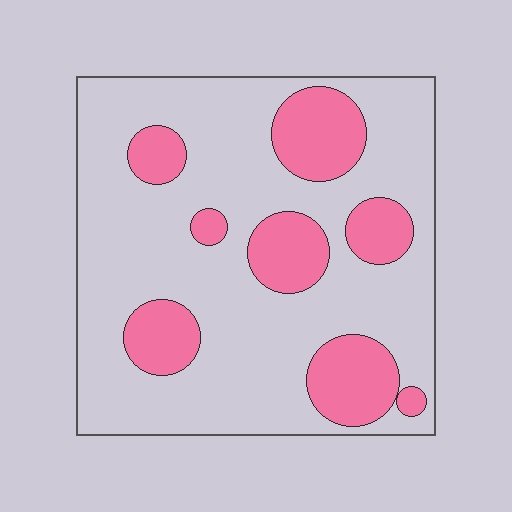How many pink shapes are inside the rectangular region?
8.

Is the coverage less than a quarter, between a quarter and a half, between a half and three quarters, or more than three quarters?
Between a quarter and a half.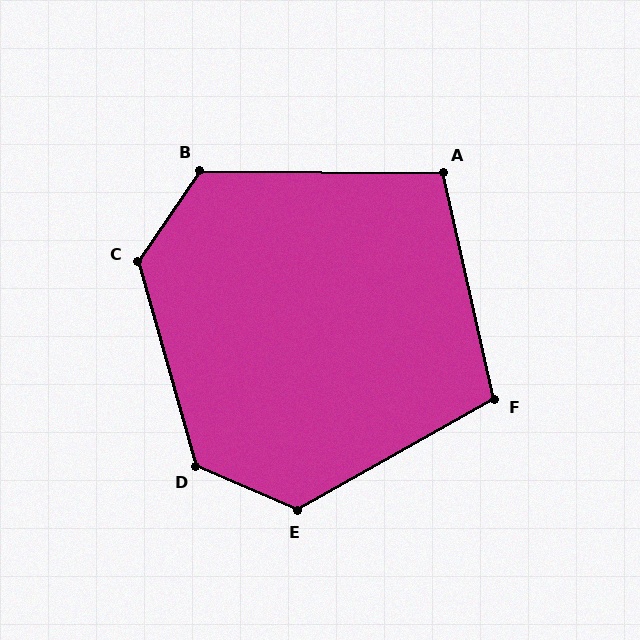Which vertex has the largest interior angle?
C, at approximately 130 degrees.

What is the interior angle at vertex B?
Approximately 124 degrees (obtuse).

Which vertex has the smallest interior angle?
A, at approximately 103 degrees.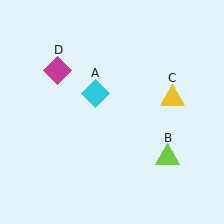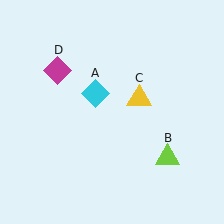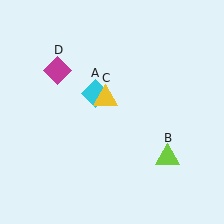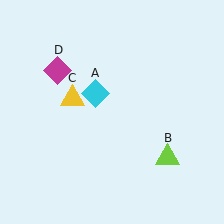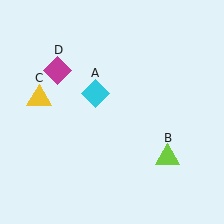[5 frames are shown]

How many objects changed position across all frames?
1 object changed position: yellow triangle (object C).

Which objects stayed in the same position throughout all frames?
Cyan diamond (object A) and lime triangle (object B) and magenta diamond (object D) remained stationary.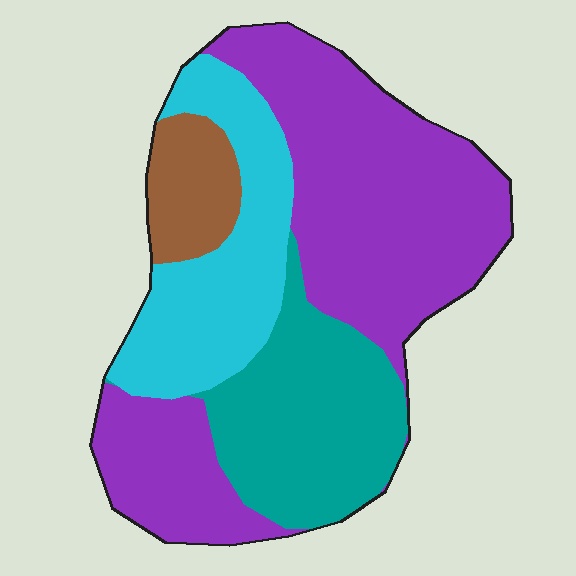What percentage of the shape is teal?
Teal takes up about one quarter (1/4) of the shape.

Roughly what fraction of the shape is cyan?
Cyan takes up about one fifth (1/5) of the shape.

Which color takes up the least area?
Brown, at roughly 10%.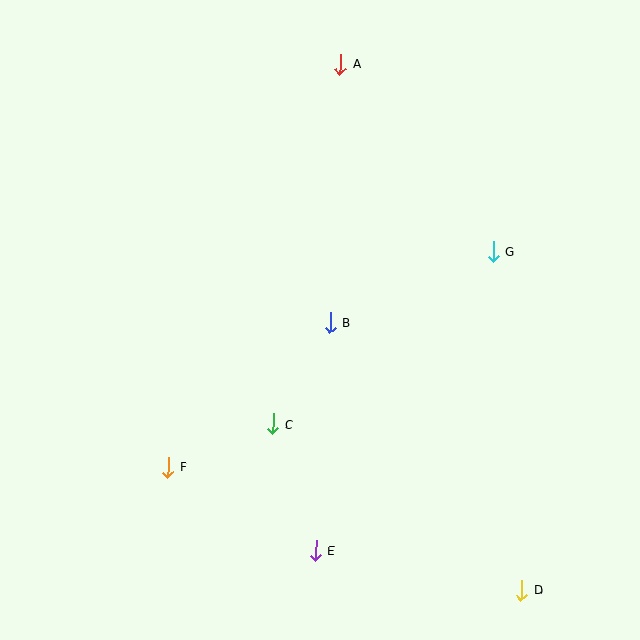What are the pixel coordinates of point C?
Point C is at (273, 424).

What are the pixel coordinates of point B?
Point B is at (330, 323).